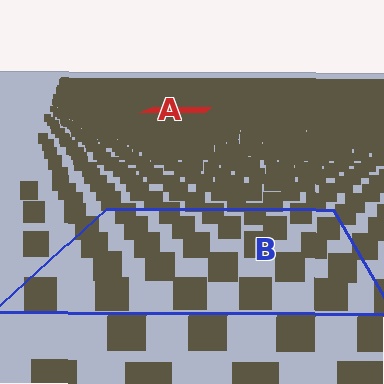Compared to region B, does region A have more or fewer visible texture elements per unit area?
Region A has more texture elements per unit area — they are packed more densely because it is farther away.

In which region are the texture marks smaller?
The texture marks are smaller in region A, because it is farther away.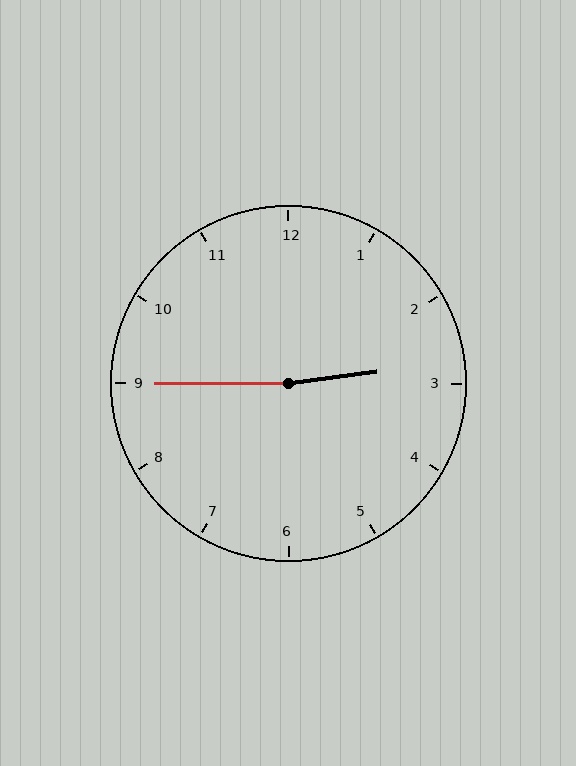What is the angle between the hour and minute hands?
Approximately 172 degrees.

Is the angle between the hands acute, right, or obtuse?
It is obtuse.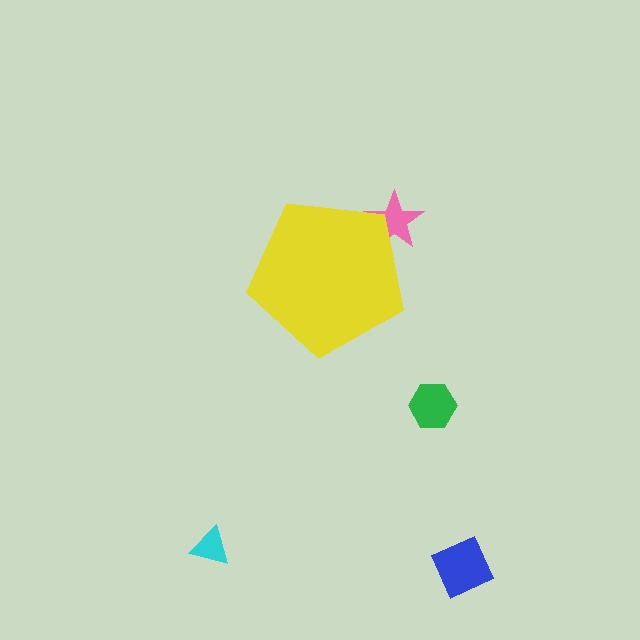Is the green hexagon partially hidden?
No, the green hexagon is fully visible.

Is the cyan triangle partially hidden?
No, the cyan triangle is fully visible.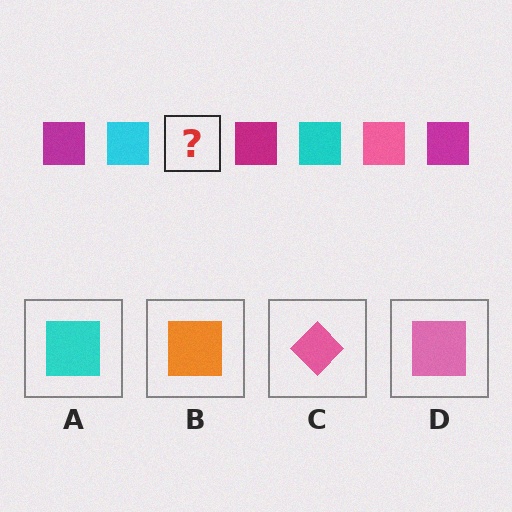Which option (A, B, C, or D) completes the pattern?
D.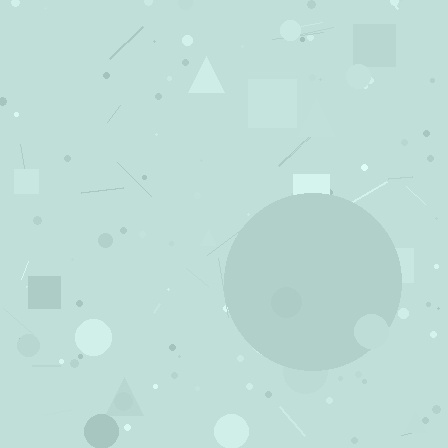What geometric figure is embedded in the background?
A circle is embedded in the background.